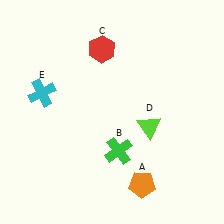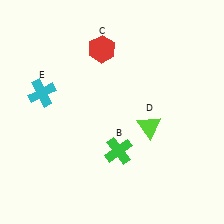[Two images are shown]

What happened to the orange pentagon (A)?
The orange pentagon (A) was removed in Image 2. It was in the bottom-right area of Image 1.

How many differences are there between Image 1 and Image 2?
There is 1 difference between the two images.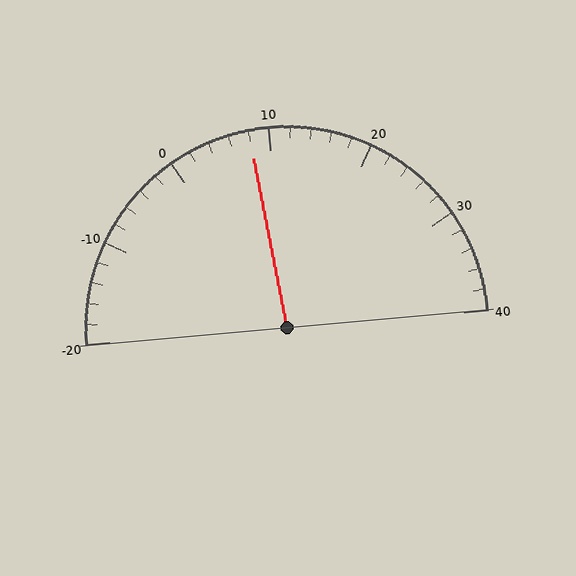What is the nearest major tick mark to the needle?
The nearest major tick mark is 10.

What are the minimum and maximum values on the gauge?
The gauge ranges from -20 to 40.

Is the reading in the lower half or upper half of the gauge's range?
The reading is in the lower half of the range (-20 to 40).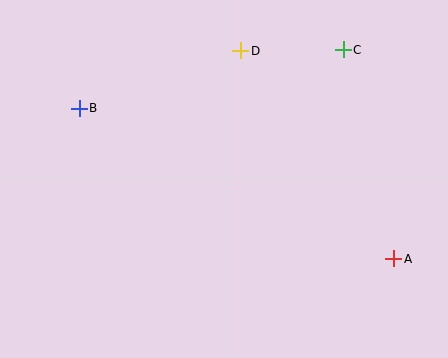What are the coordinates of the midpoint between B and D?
The midpoint between B and D is at (160, 80).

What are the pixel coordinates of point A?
Point A is at (394, 259).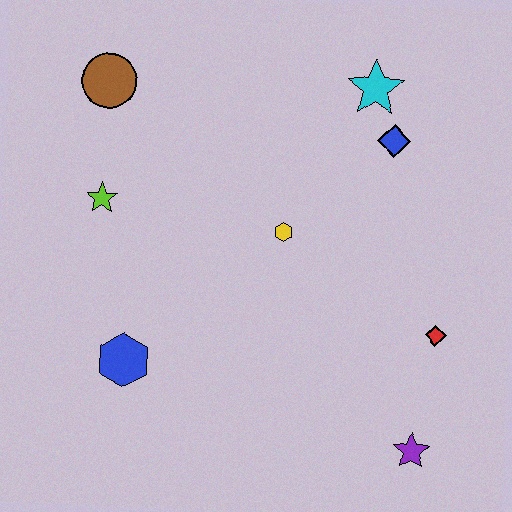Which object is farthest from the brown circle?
The purple star is farthest from the brown circle.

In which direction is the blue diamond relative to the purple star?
The blue diamond is above the purple star.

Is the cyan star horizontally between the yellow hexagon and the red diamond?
Yes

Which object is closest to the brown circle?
The lime star is closest to the brown circle.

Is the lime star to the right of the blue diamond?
No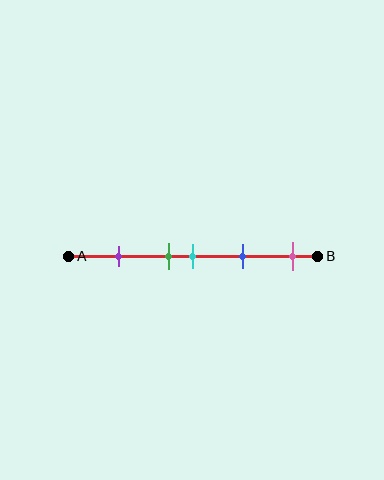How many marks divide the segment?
There are 5 marks dividing the segment.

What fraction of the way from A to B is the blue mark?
The blue mark is approximately 70% (0.7) of the way from A to B.